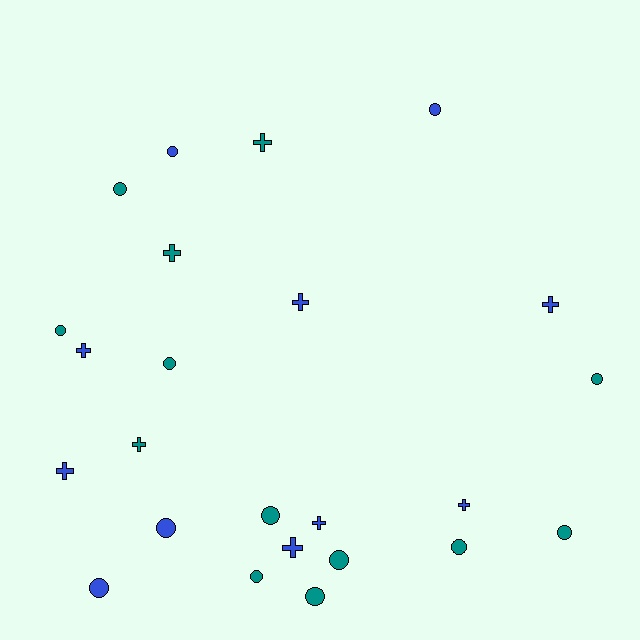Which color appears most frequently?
Teal, with 13 objects.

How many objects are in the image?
There are 24 objects.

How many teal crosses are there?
There are 3 teal crosses.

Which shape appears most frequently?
Circle, with 14 objects.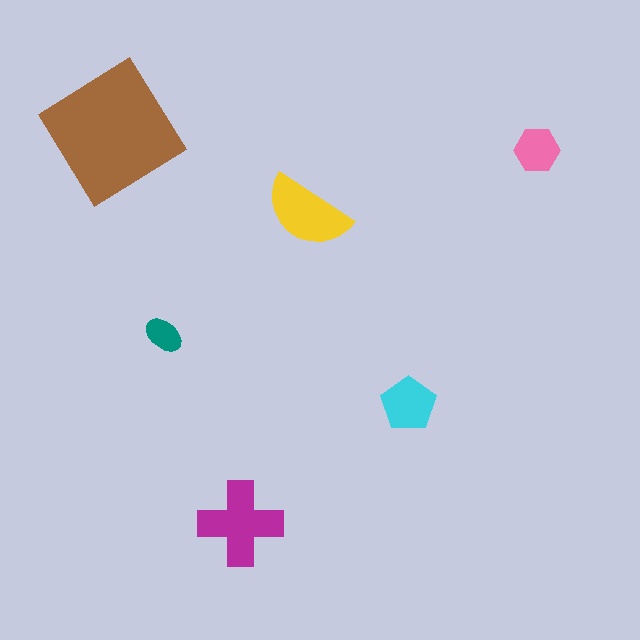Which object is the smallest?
The teal ellipse.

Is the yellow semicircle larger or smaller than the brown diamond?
Smaller.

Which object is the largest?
The brown diamond.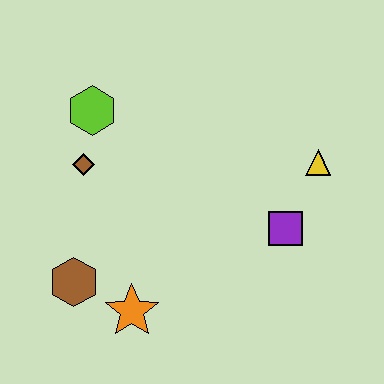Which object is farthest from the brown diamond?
The yellow triangle is farthest from the brown diamond.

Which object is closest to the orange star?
The brown hexagon is closest to the orange star.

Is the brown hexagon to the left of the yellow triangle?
Yes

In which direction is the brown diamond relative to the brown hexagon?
The brown diamond is above the brown hexagon.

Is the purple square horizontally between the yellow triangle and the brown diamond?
Yes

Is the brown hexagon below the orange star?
No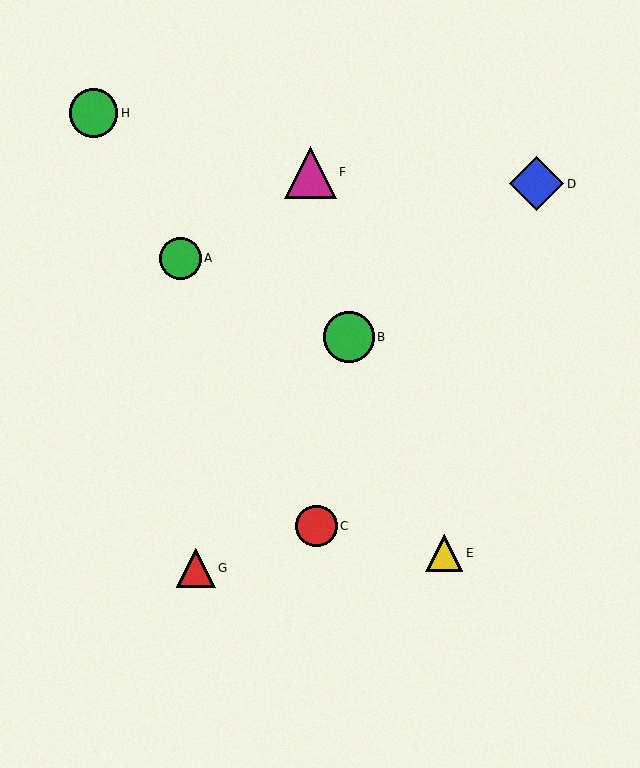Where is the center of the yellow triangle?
The center of the yellow triangle is at (444, 553).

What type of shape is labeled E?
Shape E is a yellow triangle.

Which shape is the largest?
The blue diamond (labeled D) is the largest.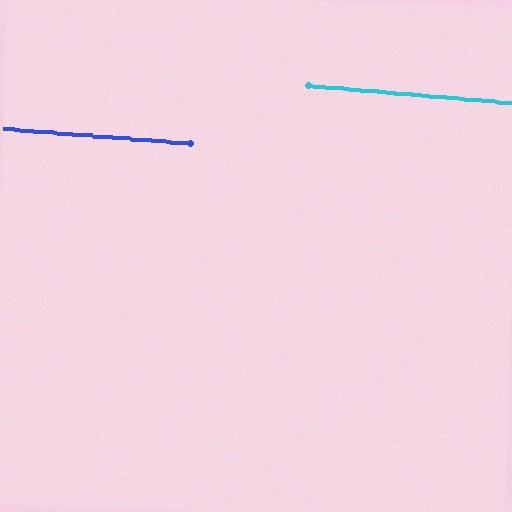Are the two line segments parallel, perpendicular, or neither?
Parallel — their directions differ by only 0.4°.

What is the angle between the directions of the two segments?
Approximately 0 degrees.